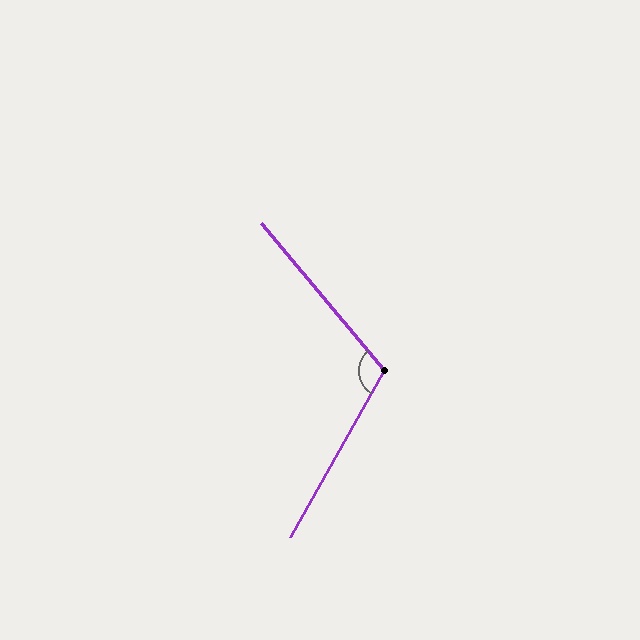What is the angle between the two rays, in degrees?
Approximately 111 degrees.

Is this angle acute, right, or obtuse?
It is obtuse.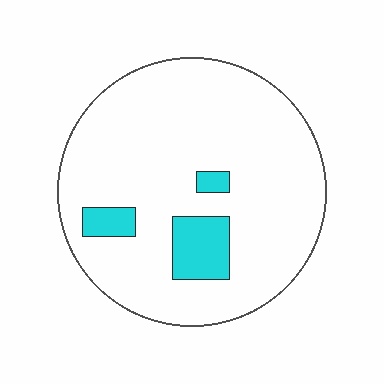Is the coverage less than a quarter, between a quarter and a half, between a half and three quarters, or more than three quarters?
Less than a quarter.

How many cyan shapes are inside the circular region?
3.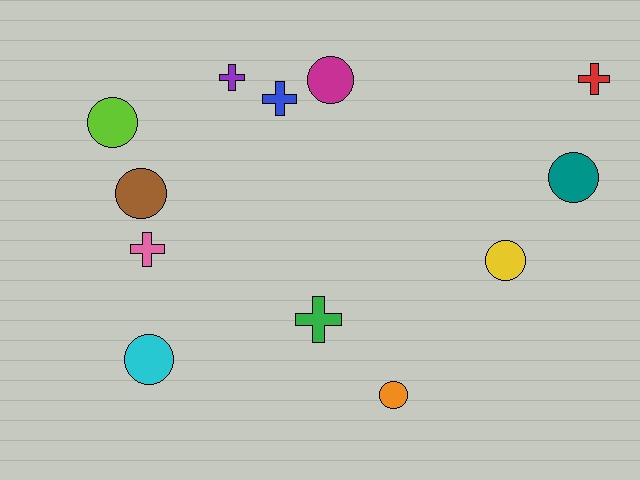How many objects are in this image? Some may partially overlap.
There are 12 objects.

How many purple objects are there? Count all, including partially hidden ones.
There is 1 purple object.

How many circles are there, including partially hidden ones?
There are 7 circles.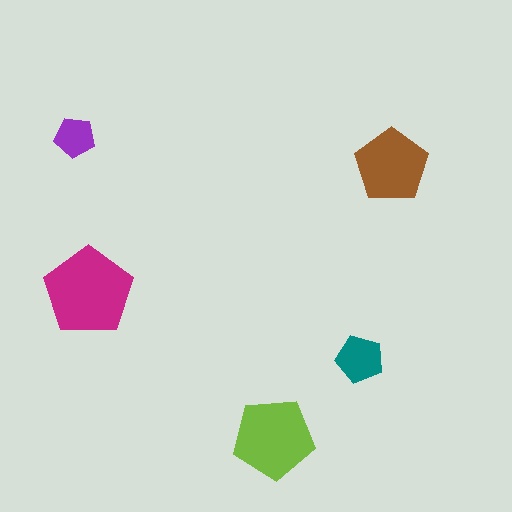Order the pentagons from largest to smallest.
the magenta one, the lime one, the brown one, the teal one, the purple one.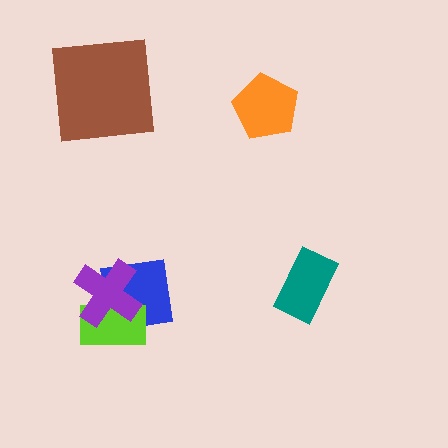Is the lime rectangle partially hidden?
Yes, it is partially covered by another shape.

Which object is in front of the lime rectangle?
The purple cross is in front of the lime rectangle.